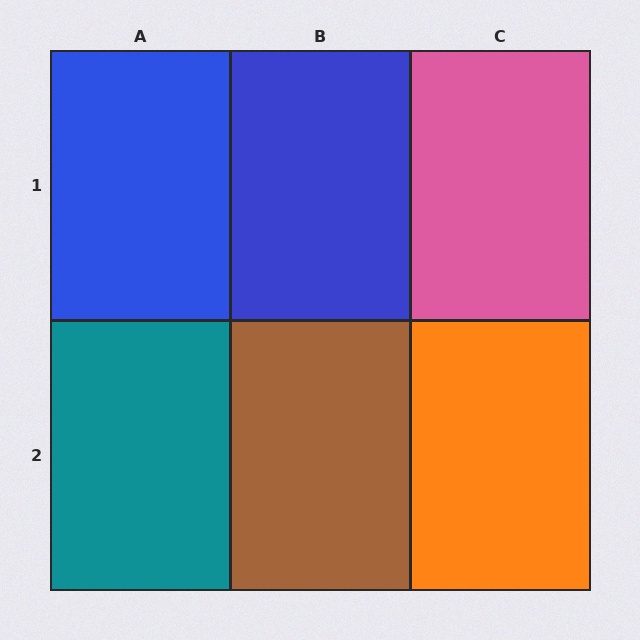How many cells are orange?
1 cell is orange.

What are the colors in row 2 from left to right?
Teal, brown, orange.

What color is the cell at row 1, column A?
Blue.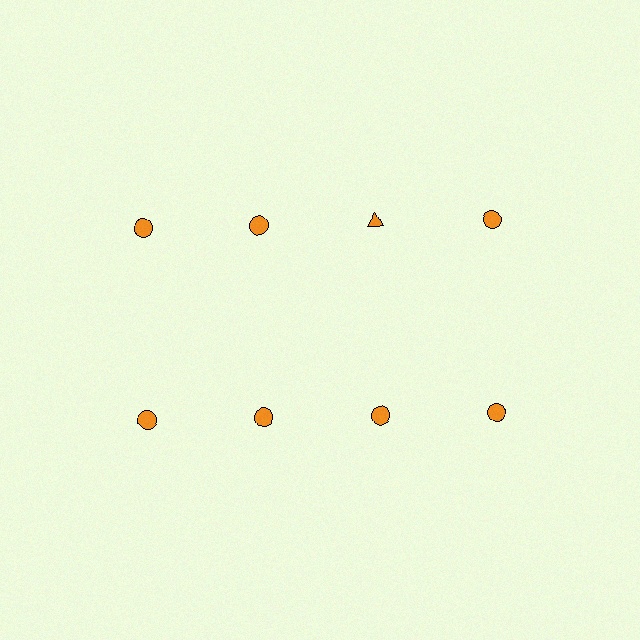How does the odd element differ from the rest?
It has a different shape: triangle instead of circle.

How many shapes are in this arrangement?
There are 8 shapes arranged in a grid pattern.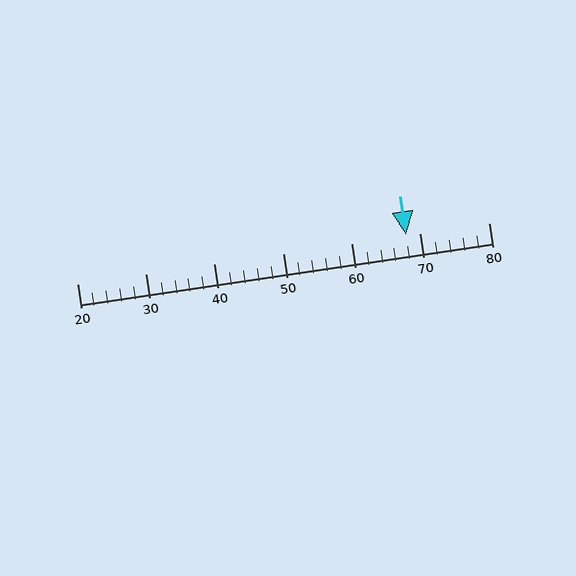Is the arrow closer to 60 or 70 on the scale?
The arrow is closer to 70.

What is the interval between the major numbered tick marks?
The major tick marks are spaced 10 units apart.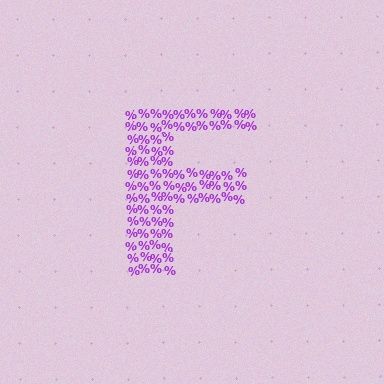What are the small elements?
The small elements are percent signs.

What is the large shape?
The large shape is the letter F.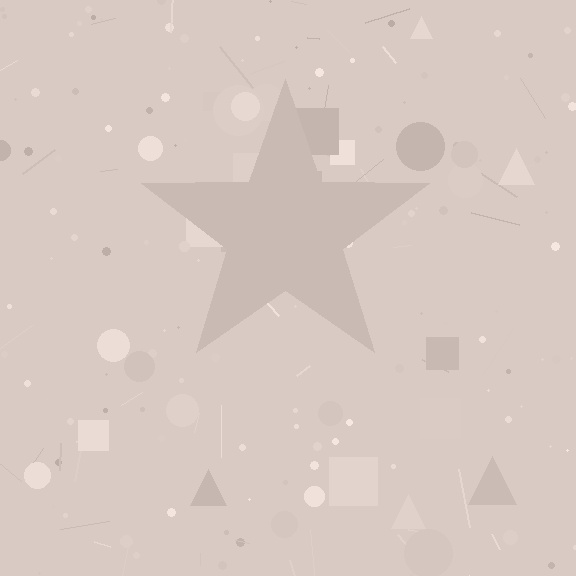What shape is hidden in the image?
A star is hidden in the image.